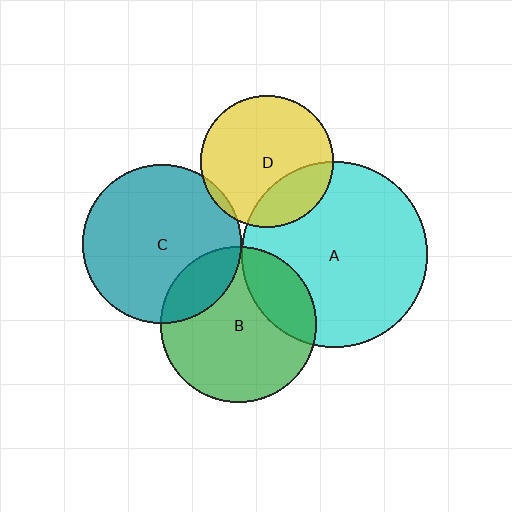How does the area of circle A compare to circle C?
Approximately 1.4 times.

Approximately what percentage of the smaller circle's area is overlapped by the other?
Approximately 25%.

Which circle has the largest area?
Circle A (cyan).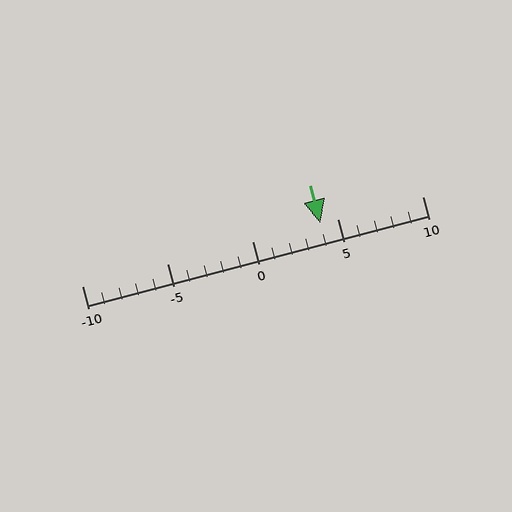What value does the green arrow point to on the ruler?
The green arrow points to approximately 4.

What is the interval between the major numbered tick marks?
The major tick marks are spaced 5 units apart.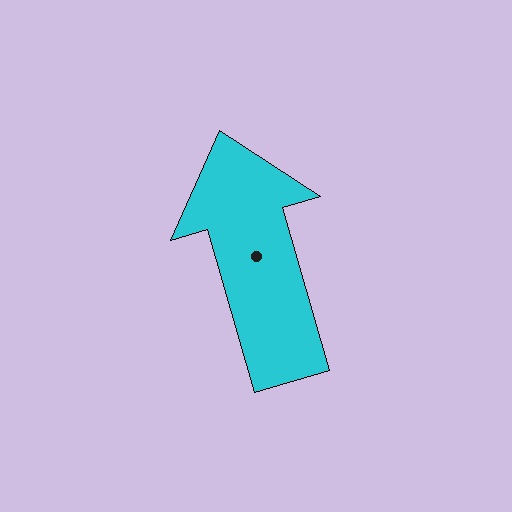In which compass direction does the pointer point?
North.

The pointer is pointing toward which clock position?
Roughly 11 o'clock.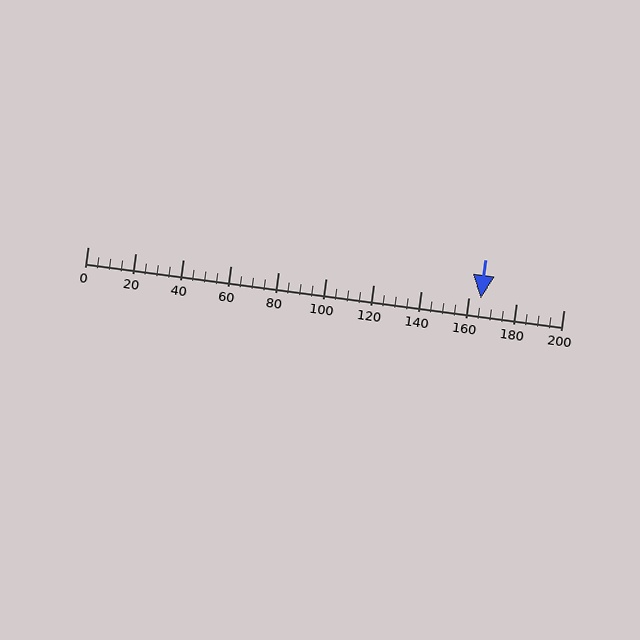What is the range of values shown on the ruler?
The ruler shows values from 0 to 200.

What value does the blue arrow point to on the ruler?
The blue arrow points to approximately 165.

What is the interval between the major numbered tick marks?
The major tick marks are spaced 20 units apart.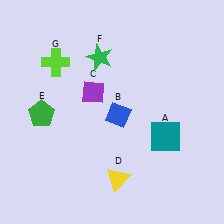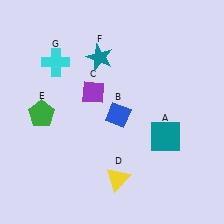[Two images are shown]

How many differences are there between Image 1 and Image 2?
There are 2 differences between the two images.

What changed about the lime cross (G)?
In Image 1, G is lime. In Image 2, it changed to cyan.